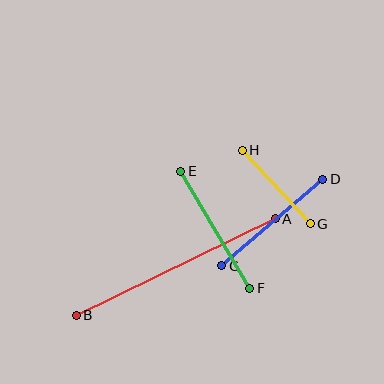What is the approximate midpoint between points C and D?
The midpoint is at approximately (272, 223) pixels.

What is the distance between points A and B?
The distance is approximately 221 pixels.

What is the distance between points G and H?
The distance is approximately 100 pixels.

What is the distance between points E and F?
The distance is approximately 136 pixels.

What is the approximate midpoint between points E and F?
The midpoint is at approximately (215, 230) pixels.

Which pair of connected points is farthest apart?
Points A and B are farthest apart.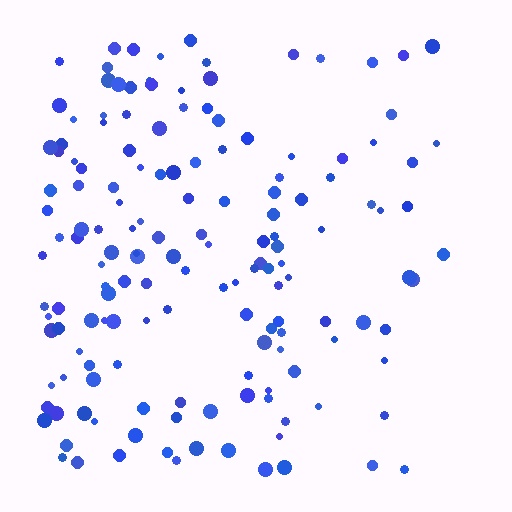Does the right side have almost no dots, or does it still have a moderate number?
Still a moderate number, just noticeably fewer than the left.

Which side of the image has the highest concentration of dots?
The left.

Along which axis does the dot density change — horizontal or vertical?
Horizontal.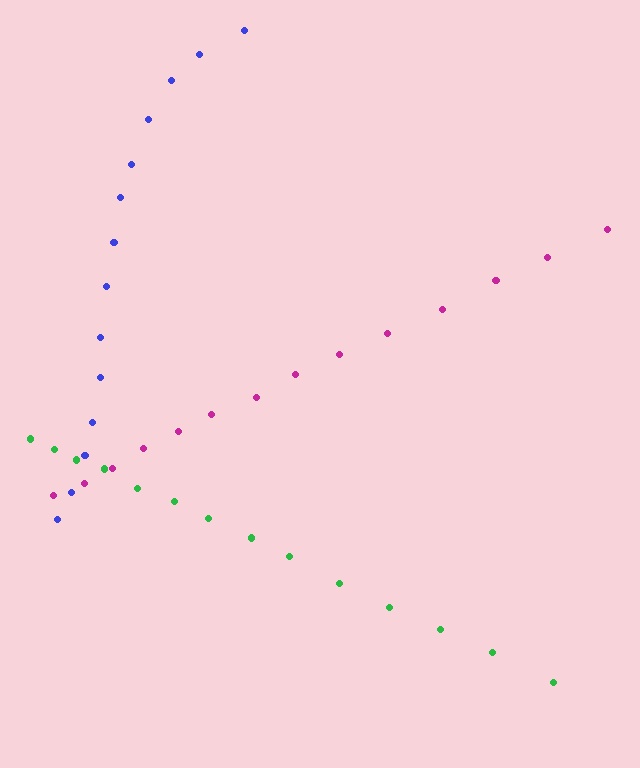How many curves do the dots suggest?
There are 3 distinct paths.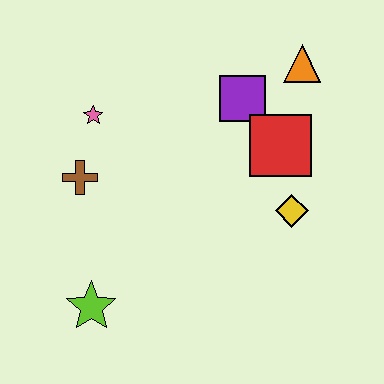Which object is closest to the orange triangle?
The purple square is closest to the orange triangle.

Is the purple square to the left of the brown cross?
No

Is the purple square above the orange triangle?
No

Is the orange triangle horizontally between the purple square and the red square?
No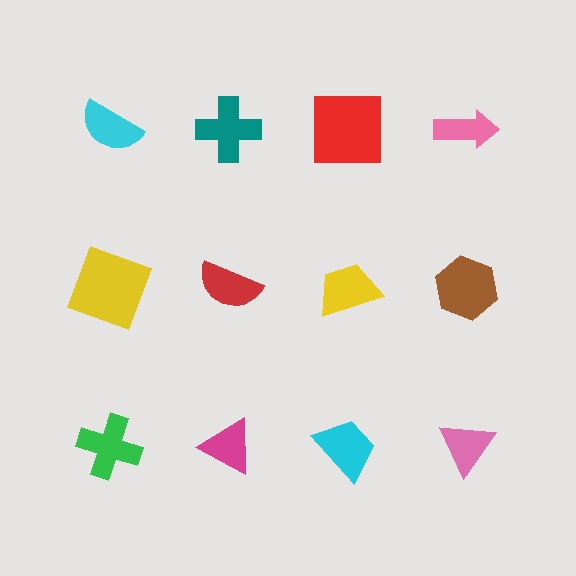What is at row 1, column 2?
A teal cross.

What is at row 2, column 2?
A red semicircle.